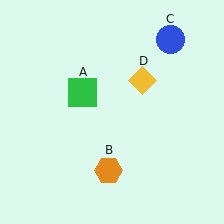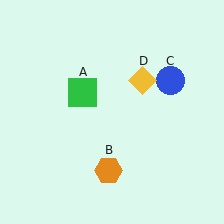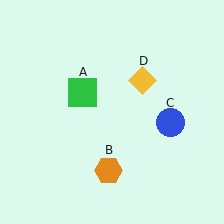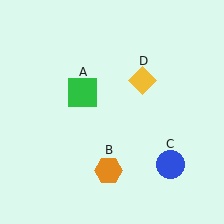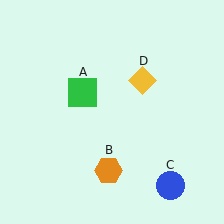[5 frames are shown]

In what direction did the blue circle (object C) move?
The blue circle (object C) moved down.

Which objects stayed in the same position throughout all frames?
Green square (object A) and orange hexagon (object B) and yellow diamond (object D) remained stationary.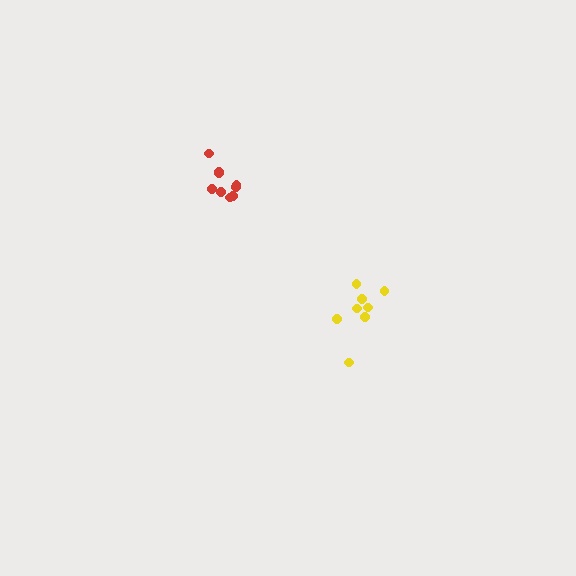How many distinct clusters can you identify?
There are 2 distinct clusters.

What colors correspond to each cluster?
The clusters are colored: yellow, red.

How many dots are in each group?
Group 1: 8 dots, Group 2: 9 dots (17 total).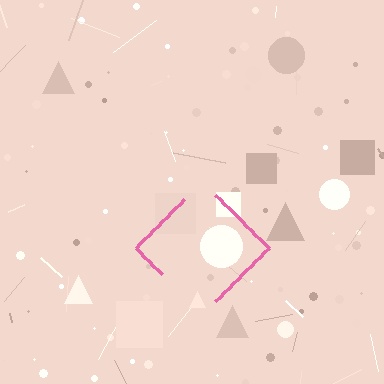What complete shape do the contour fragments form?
The contour fragments form a diamond.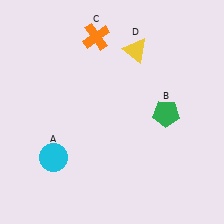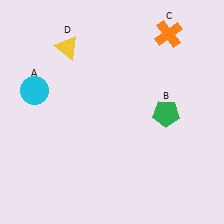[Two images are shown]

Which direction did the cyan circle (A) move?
The cyan circle (A) moved up.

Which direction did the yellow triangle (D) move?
The yellow triangle (D) moved left.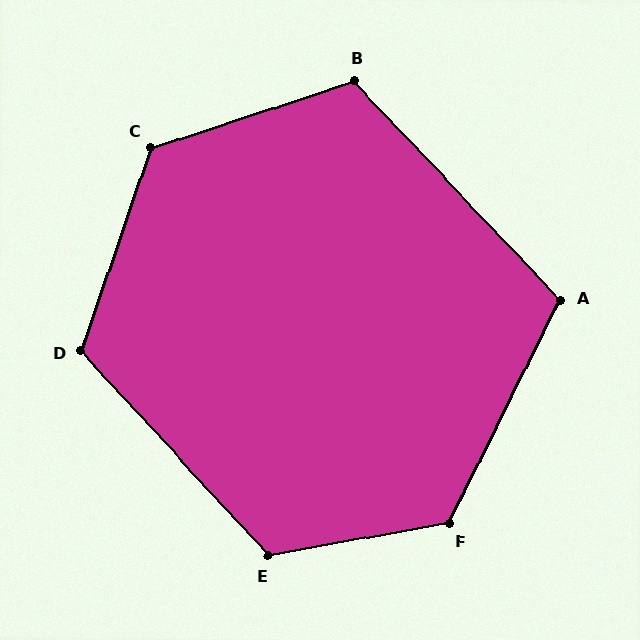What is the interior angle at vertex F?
Approximately 126 degrees (obtuse).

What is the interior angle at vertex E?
Approximately 123 degrees (obtuse).